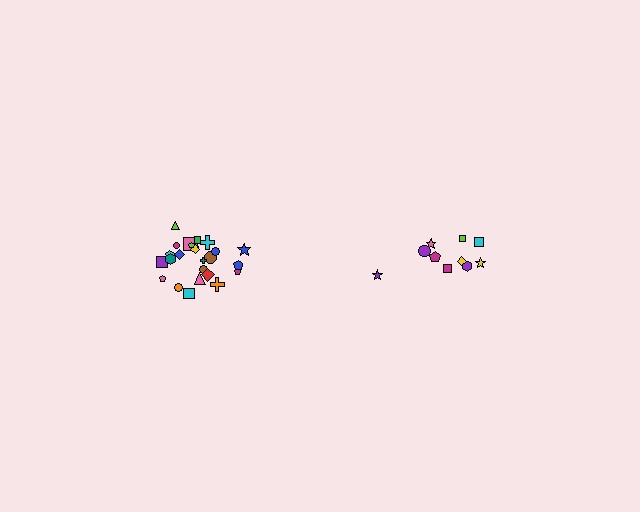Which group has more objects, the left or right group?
The left group.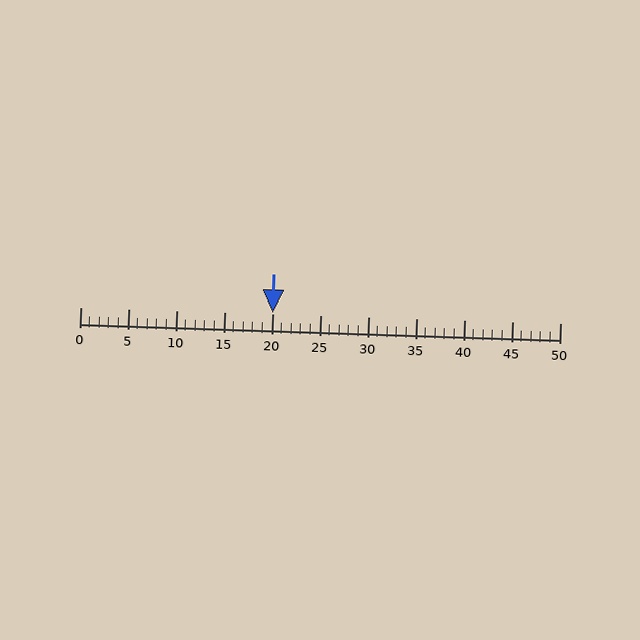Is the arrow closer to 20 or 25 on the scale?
The arrow is closer to 20.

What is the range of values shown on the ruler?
The ruler shows values from 0 to 50.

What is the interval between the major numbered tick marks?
The major tick marks are spaced 5 units apart.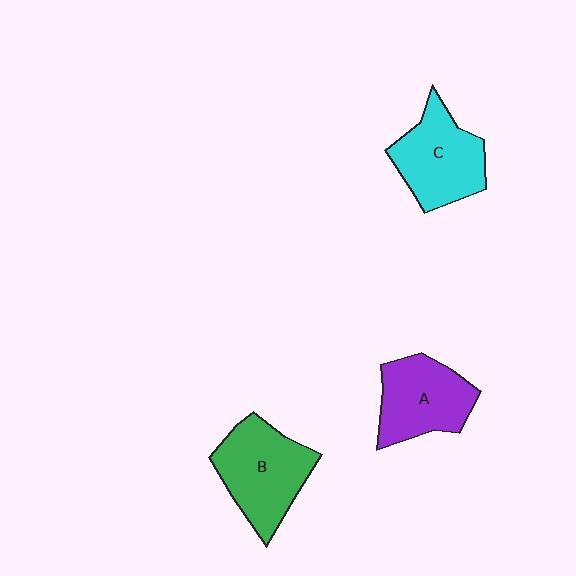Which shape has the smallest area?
Shape A (purple).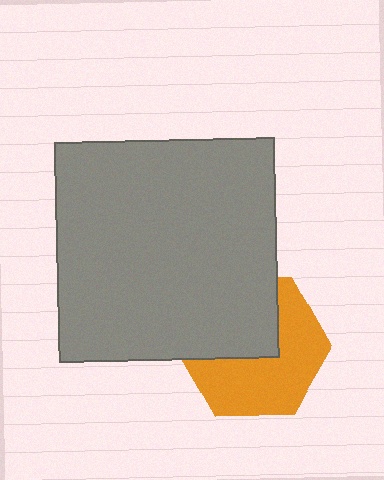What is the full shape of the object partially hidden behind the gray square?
The partially hidden object is an orange hexagon.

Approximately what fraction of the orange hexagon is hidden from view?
Roughly 43% of the orange hexagon is hidden behind the gray square.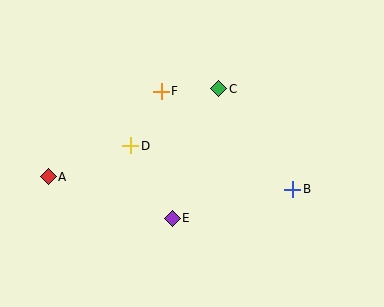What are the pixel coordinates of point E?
Point E is at (172, 218).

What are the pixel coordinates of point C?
Point C is at (219, 89).